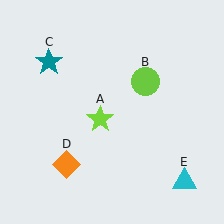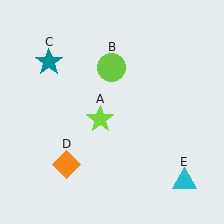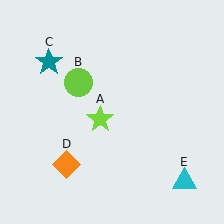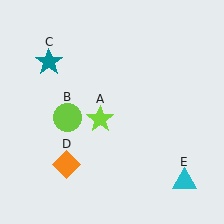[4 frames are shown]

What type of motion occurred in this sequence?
The lime circle (object B) rotated counterclockwise around the center of the scene.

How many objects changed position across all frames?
1 object changed position: lime circle (object B).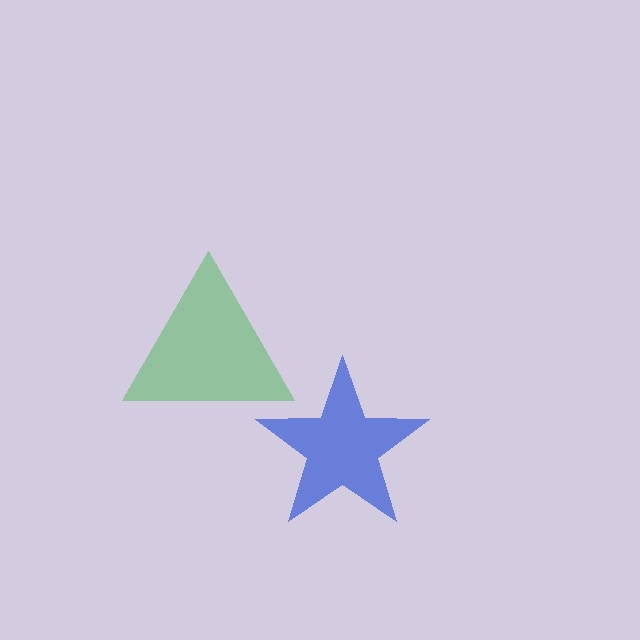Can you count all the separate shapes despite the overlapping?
Yes, there are 2 separate shapes.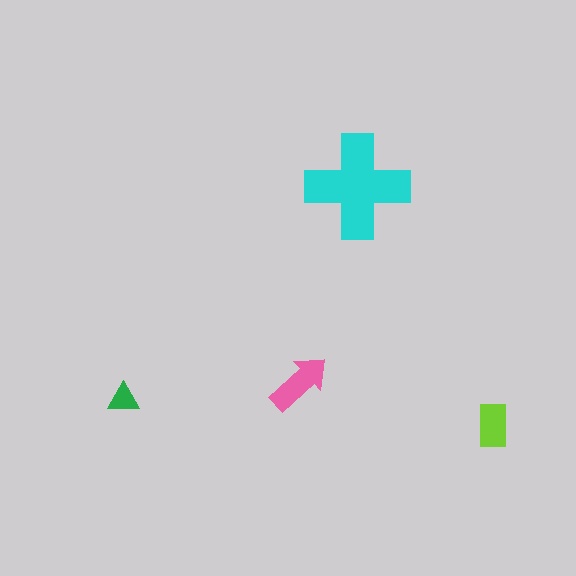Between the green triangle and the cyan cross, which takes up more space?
The cyan cross.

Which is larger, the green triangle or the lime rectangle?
The lime rectangle.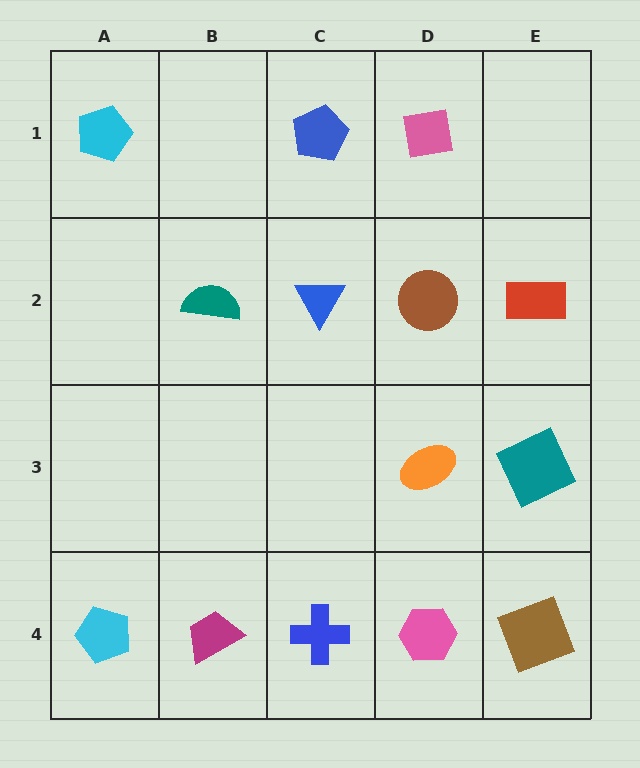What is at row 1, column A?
A cyan pentagon.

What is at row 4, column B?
A magenta trapezoid.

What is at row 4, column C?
A blue cross.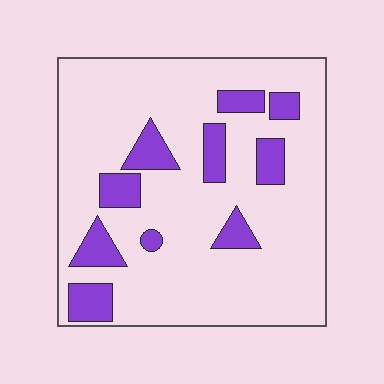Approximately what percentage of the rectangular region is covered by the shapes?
Approximately 15%.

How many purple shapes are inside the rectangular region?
10.